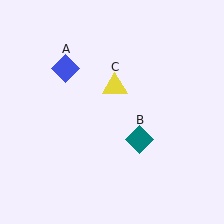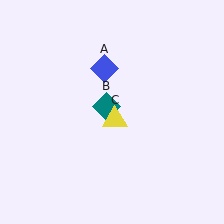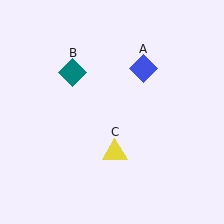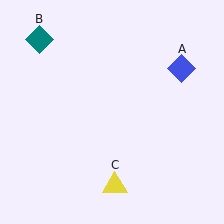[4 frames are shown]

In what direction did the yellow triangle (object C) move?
The yellow triangle (object C) moved down.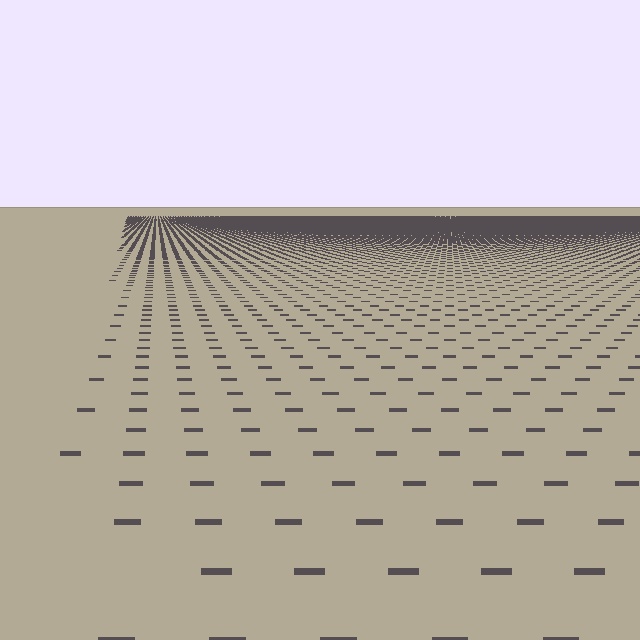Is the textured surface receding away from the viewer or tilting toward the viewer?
The surface is receding away from the viewer. Texture elements get smaller and denser toward the top.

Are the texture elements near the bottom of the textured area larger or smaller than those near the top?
Larger. Near the bottom, elements are closer to the viewer and appear at a bigger on-screen size.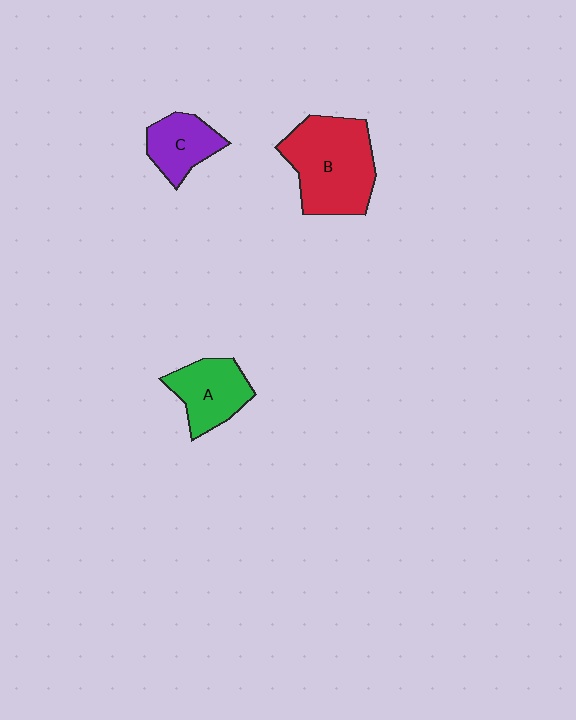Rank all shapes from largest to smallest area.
From largest to smallest: B (red), A (green), C (purple).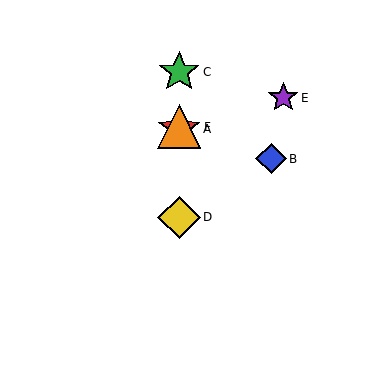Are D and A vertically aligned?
Yes, both are at x≈179.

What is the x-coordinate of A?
Object A is at x≈179.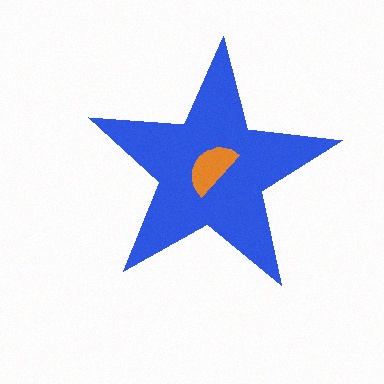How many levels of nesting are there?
2.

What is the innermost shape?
The orange semicircle.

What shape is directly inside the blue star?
The orange semicircle.